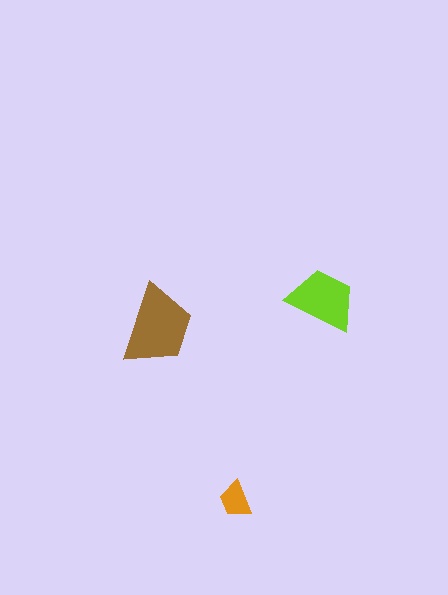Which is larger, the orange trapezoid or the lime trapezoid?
The lime one.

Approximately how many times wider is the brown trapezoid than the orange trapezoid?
About 2 times wider.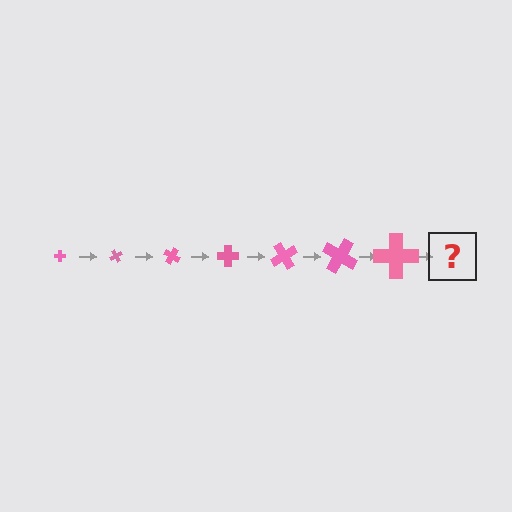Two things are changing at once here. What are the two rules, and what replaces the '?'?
The two rules are that the cross grows larger each step and it rotates 60 degrees each step. The '?' should be a cross, larger than the previous one and rotated 420 degrees from the start.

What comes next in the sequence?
The next element should be a cross, larger than the previous one and rotated 420 degrees from the start.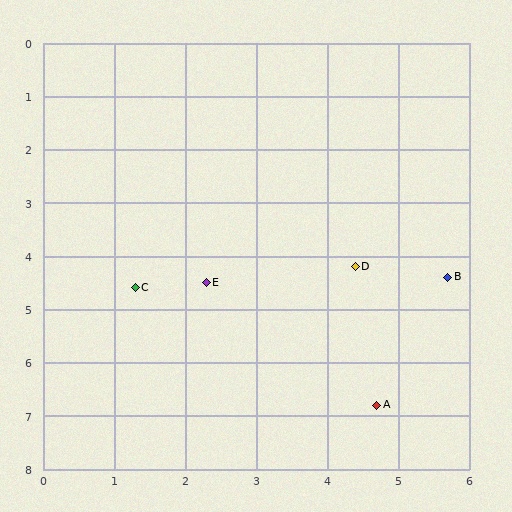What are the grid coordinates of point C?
Point C is at approximately (1.3, 4.6).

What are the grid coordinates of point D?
Point D is at approximately (4.4, 4.2).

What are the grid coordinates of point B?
Point B is at approximately (5.7, 4.4).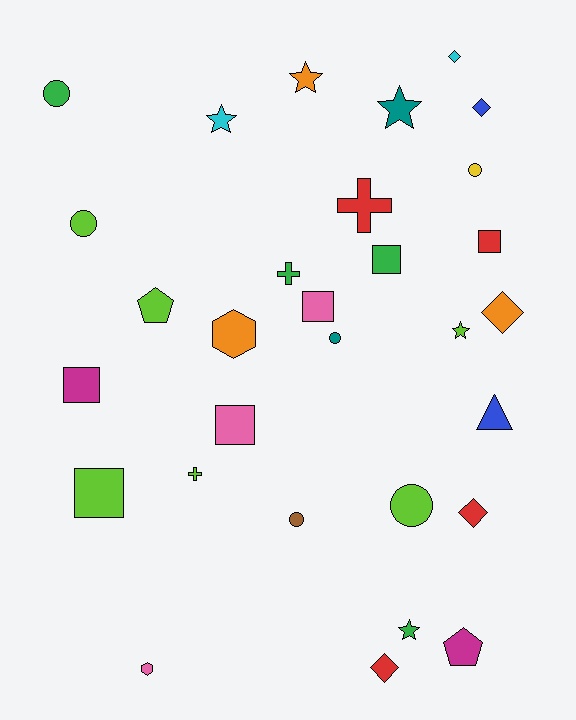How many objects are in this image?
There are 30 objects.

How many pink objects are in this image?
There are 3 pink objects.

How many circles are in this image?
There are 6 circles.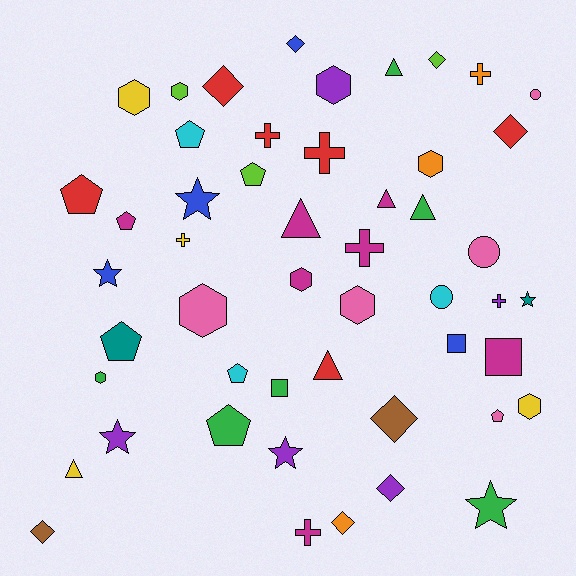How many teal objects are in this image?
There are 2 teal objects.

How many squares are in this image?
There are 3 squares.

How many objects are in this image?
There are 50 objects.